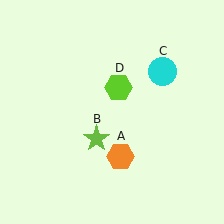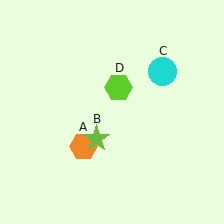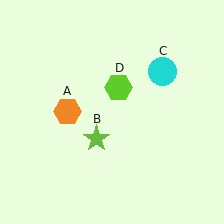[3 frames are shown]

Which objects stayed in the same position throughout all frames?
Lime star (object B) and cyan circle (object C) and lime hexagon (object D) remained stationary.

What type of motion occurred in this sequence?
The orange hexagon (object A) rotated clockwise around the center of the scene.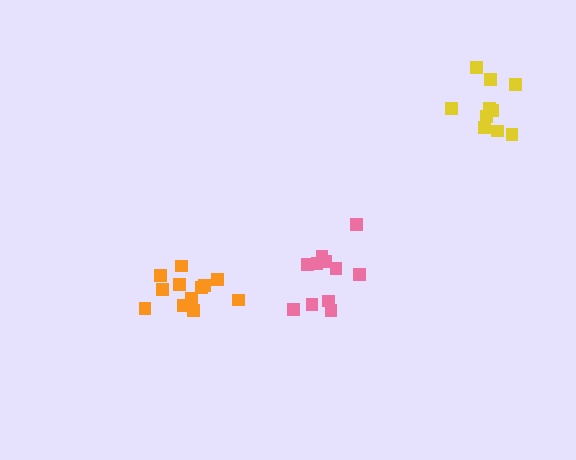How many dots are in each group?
Group 1: 12 dots, Group 2: 10 dots, Group 3: 11 dots (33 total).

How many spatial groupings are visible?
There are 3 spatial groupings.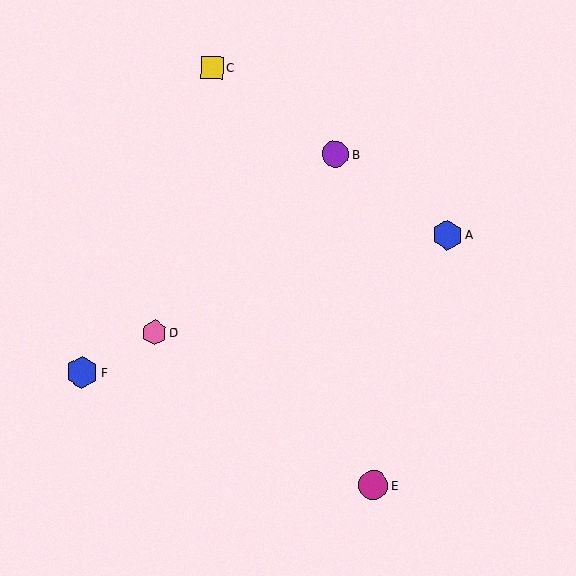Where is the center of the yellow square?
The center of the yellow square is at (212, 67).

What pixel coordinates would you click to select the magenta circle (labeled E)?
Click at (373, 485) to select the magenta circle E.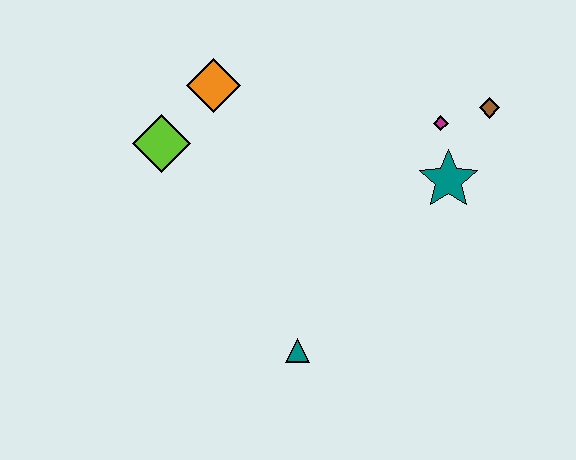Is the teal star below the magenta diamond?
Yes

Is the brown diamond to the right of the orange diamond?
Yes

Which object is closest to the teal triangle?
The teal star is closest to the teal triangle.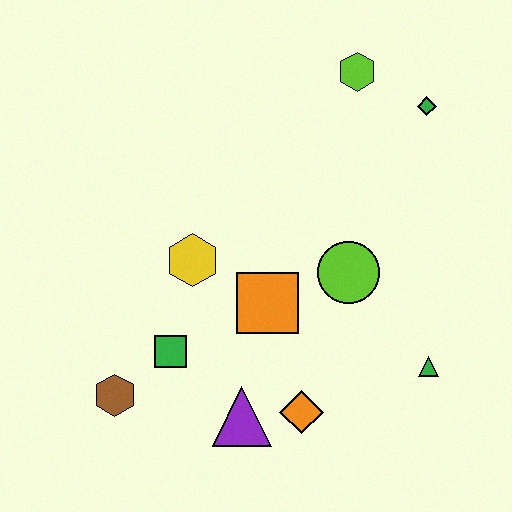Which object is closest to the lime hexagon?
The green diamond is closest to the lime hexagon.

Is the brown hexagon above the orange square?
No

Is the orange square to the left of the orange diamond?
Yes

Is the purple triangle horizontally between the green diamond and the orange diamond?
No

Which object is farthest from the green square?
The green diamond is farthest from the green square.